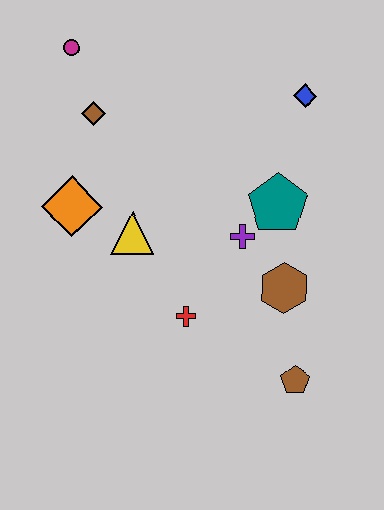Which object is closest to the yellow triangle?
The orange diamond is closest to the yellow triangle.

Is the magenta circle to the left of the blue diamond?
Yes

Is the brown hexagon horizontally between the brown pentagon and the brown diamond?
Yes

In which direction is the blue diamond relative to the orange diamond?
The blue diamond is to the right of the orange diamond.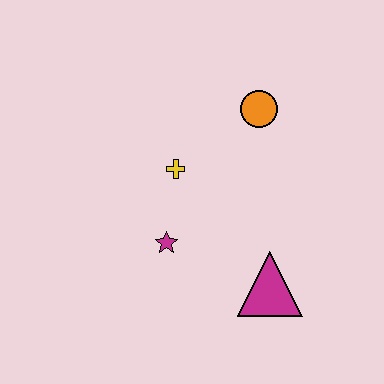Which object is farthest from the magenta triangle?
The orange circle is farthest from the magenta triangle.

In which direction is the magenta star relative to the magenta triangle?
The magenta star is to the left of the magenta triangle.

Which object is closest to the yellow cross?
The magenta star is closest to the yellow cross.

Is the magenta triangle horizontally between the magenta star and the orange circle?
No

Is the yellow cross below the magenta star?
No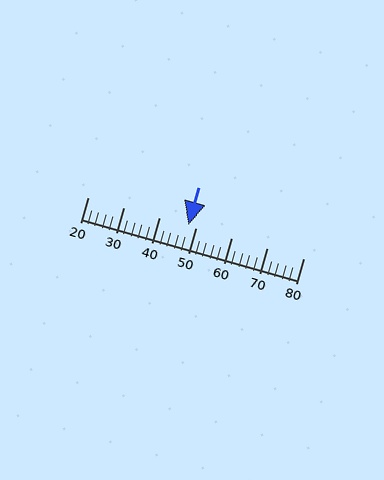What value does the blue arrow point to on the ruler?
The blue arrow points to approximately 48.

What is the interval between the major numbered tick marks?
The major tick marks are spaced 10 units apart.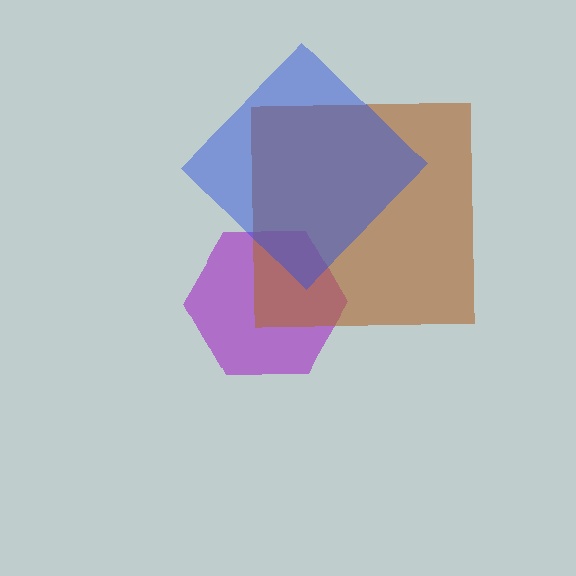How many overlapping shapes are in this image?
There are 3 overlapping shapes in the image.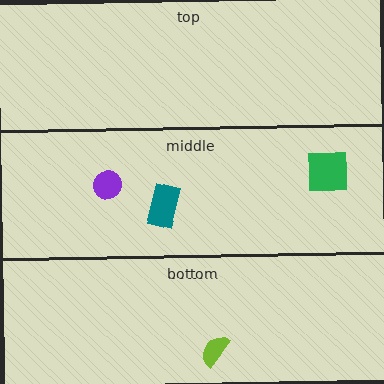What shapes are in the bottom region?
The lime semicircle.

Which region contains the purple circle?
The middle region.